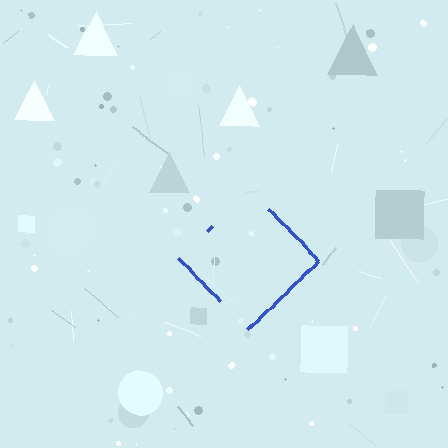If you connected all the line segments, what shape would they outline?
They would outline a diamond.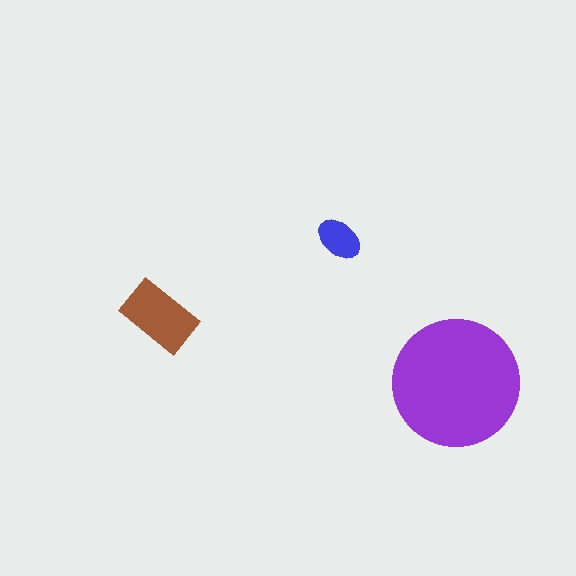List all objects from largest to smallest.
The purple circle, the brown rectangle, the blue ellipse.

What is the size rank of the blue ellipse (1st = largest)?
3rd.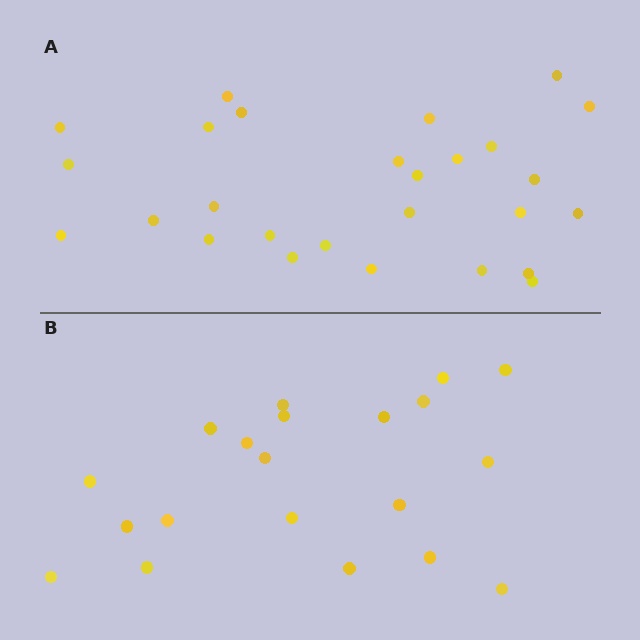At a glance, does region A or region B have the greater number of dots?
Region A (the top region) has more dots.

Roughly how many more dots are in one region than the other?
Region A has roughly 8 or so more dots than region B.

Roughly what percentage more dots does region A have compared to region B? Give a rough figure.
About 35% more.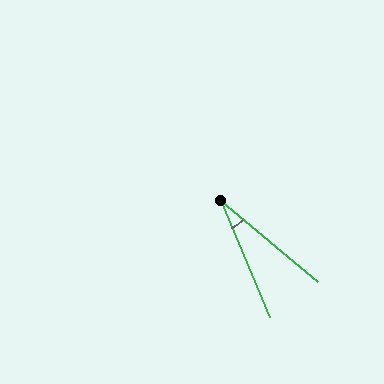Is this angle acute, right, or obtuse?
It is acute.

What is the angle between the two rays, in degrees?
Approximately 28 degrees.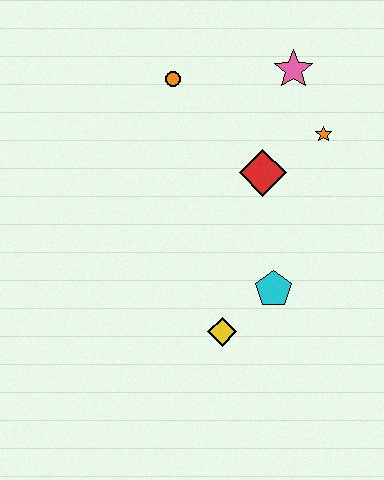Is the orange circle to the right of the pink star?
No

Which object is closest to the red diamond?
The orange star is closest to the red diamond.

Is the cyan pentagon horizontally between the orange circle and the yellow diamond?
No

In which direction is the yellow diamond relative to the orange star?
The yellow diamond is below the orange star.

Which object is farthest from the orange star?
The yellow diamond is farthest from the orange star.